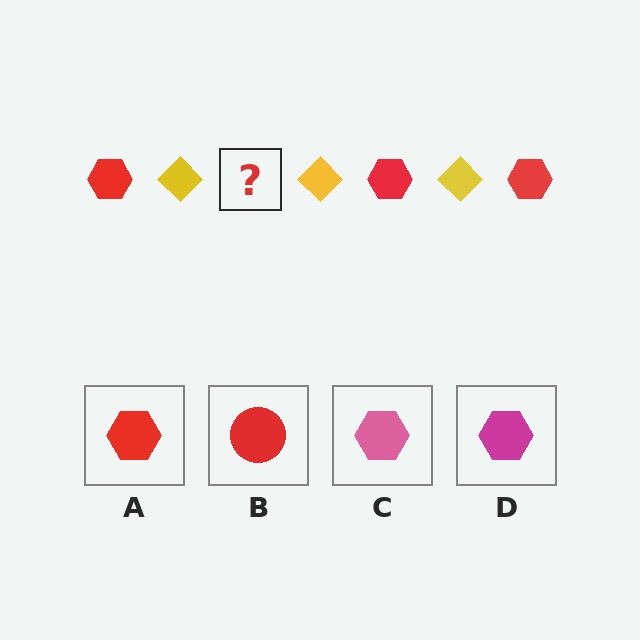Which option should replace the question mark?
Option A.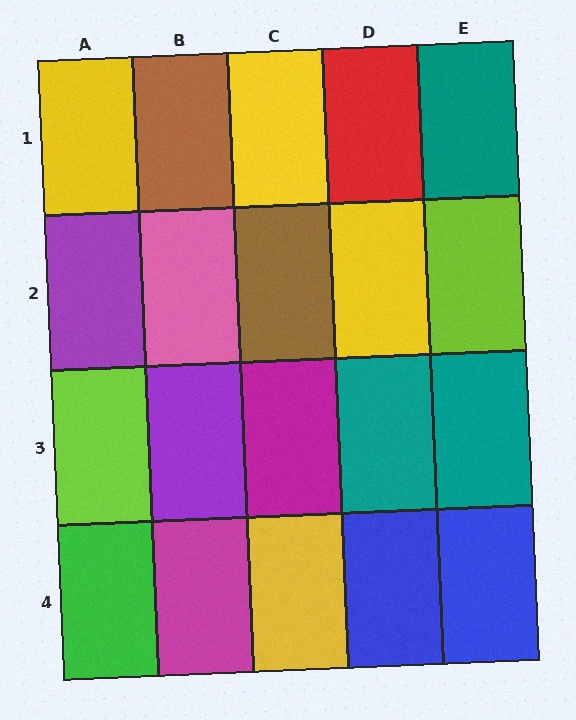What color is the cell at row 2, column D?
Yellow.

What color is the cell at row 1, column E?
Teal.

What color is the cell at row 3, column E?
Teal.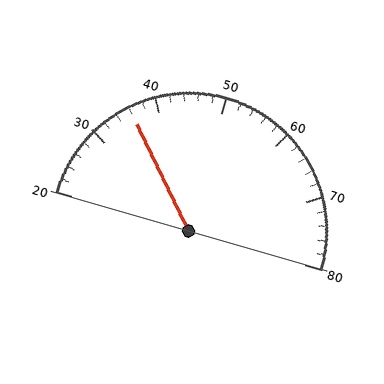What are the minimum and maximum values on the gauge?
The gauge ranges from 20 to 80.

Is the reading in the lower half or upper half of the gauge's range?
The reading is in the lower half of the range (20 to 80).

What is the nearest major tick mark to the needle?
The nearest major tick mark is 40.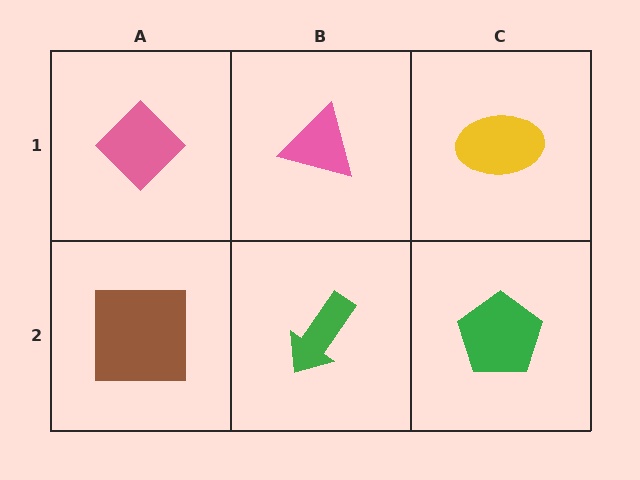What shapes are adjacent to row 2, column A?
A pink diamond (row 1, column A), a green arrow (row 2, column B).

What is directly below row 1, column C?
A green pentagon.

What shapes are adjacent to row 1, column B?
A green arrow (row 2, column B), a pink diamond (row 1, column A), a yellow ellipse (row 1, column C).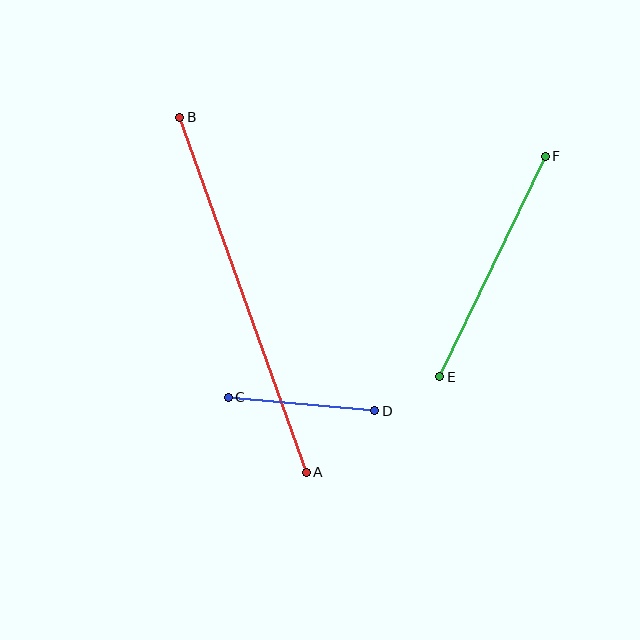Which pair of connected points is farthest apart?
Points A and B are farthest apart.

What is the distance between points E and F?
The distance is approximately 244 pixels.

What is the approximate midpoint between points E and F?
The midpoint is at approximately (492, 267) pixels.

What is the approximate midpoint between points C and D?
The midpoint is at approximately (301, 404) pixels.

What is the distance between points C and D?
The distance is approximately 147 pixels.